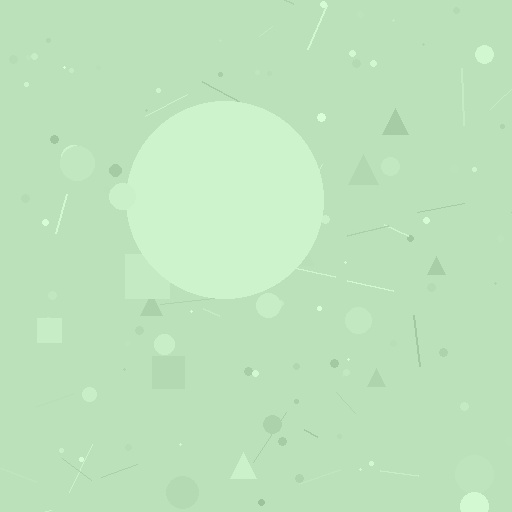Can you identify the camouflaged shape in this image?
The camouflaged shape is a circle.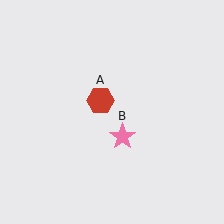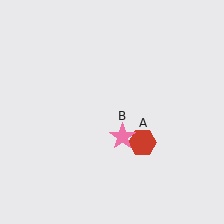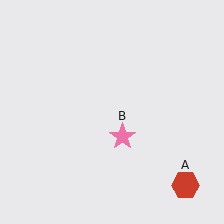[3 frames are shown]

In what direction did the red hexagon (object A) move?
The red hexagon (object A) moved down and to the right.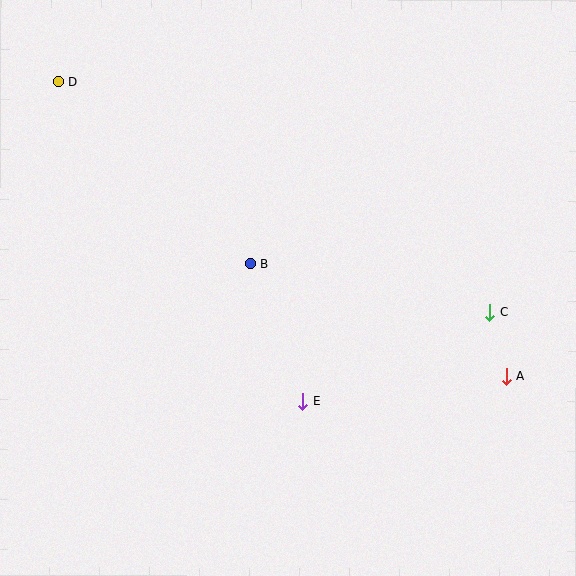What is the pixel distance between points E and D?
The distance between E and D is 403 pixels.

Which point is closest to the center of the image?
Point B at (250, 263) is closest to the center.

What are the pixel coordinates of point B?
Point B is at (250, 263).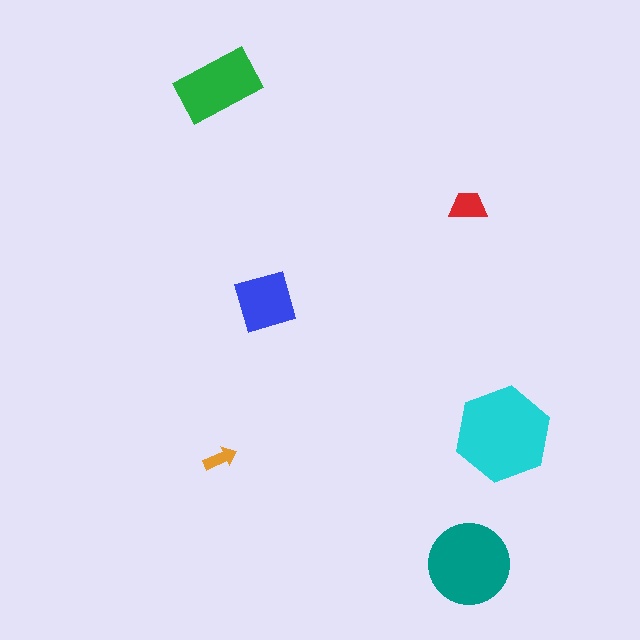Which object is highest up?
The green rectangle is topmost.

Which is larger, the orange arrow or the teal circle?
The teal circle.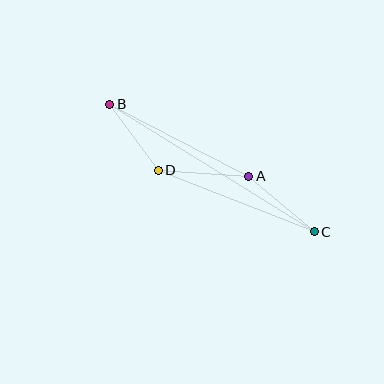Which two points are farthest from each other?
Points B and C are farthest from each other.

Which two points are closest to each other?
Points B and D are closest to each other.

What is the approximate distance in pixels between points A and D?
The distance between A and D is approximately 91 pixels.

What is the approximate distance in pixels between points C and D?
The distance between C and D is approximately 168 pixels.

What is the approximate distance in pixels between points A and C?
The distance between A and C is approximately 86 pixels.